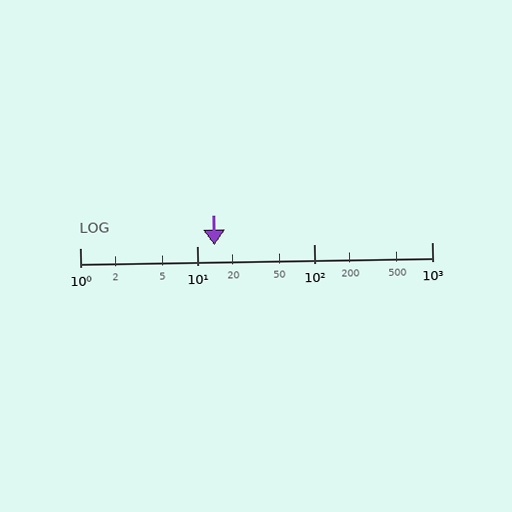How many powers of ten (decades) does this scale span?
The scale spans 3 decades, from 1 to 1000.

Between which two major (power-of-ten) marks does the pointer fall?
The pointer is between 10 and 100.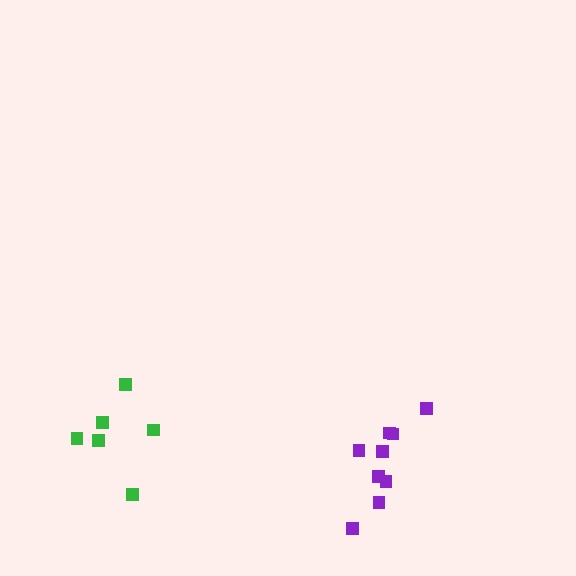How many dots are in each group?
Group 1: 9 dots, Group 2: 6 dots (15 total).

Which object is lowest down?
The purple cluster is bottommost.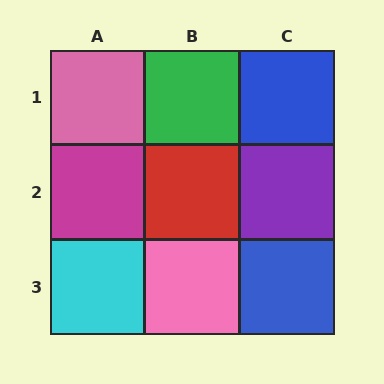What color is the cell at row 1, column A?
Pink.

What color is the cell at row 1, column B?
Green.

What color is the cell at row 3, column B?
Pink.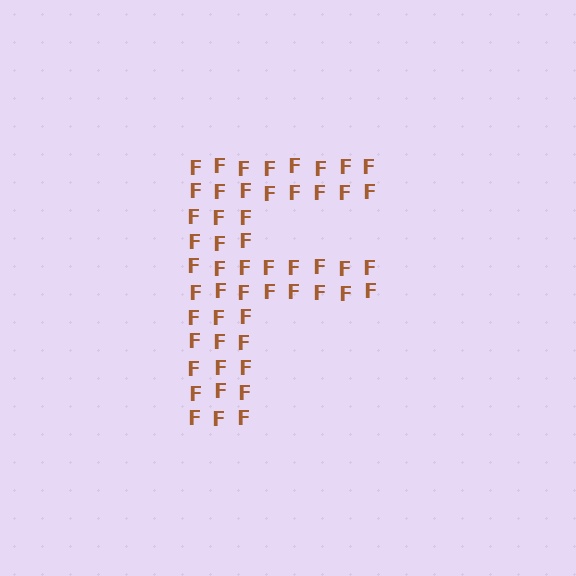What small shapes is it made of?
It is made of small letter F's.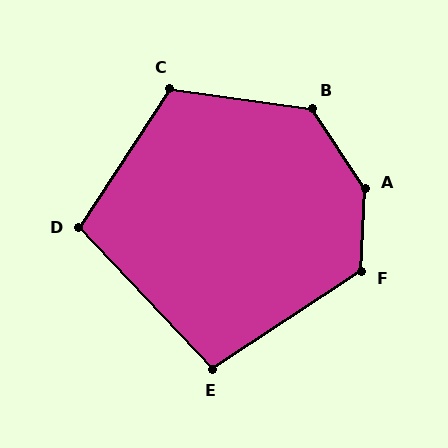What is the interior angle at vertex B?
Approximately 131 degrees (obtuse).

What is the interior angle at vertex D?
Approximately 103 degrees (obtuse).